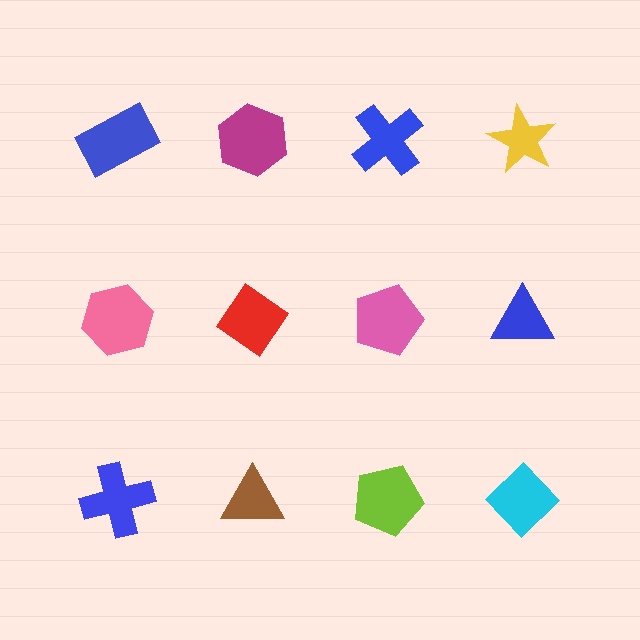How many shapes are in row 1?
4 shapes.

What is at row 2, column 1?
A pink hexagon.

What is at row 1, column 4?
A yellow star.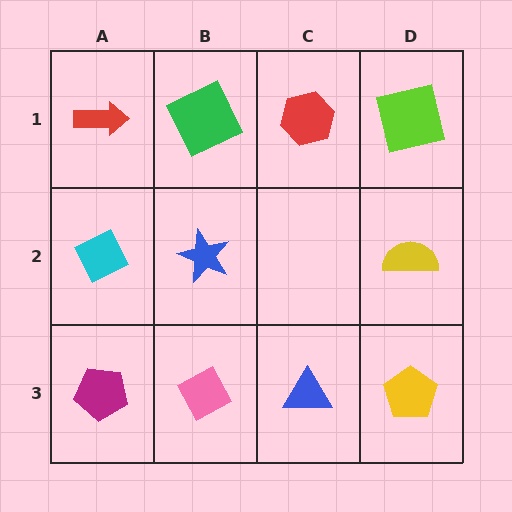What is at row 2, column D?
A yellow semicircle.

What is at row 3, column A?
A magenta pentagon.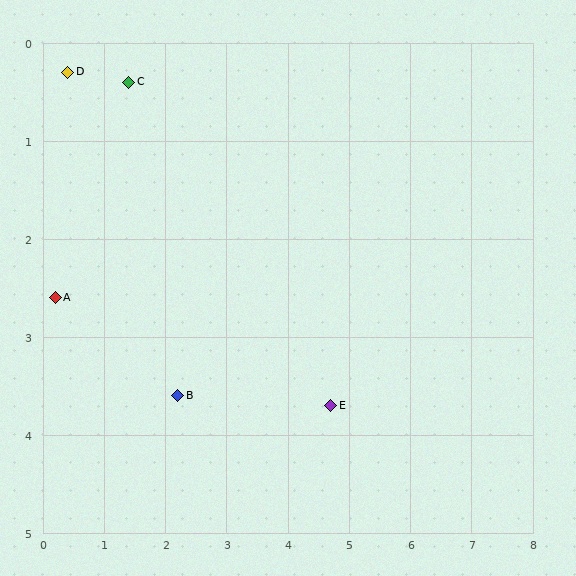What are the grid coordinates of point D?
Point D is at approximately (0.4, 0.3).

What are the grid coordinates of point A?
Point A is at approximately (0.2, 2.6).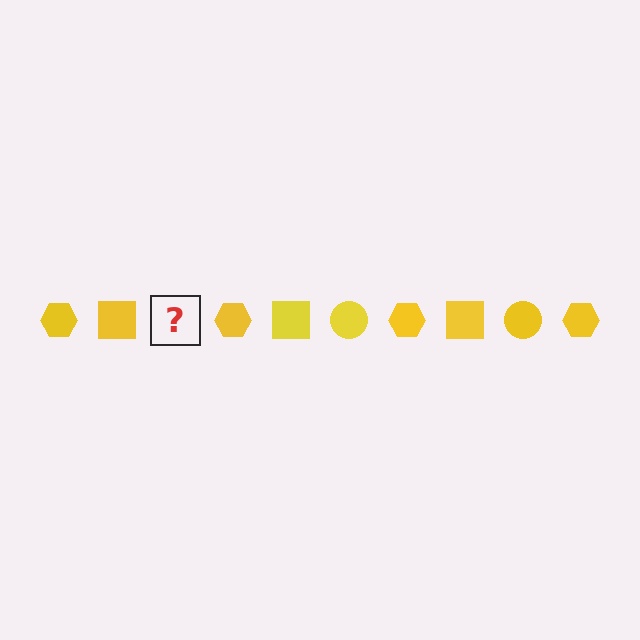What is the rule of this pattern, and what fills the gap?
The rule is that the pattern cycles through hexagon, square, circle shapes in yellow. The gap should be filled with a yellow circle.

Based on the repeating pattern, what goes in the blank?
The blank should be a yellow circle.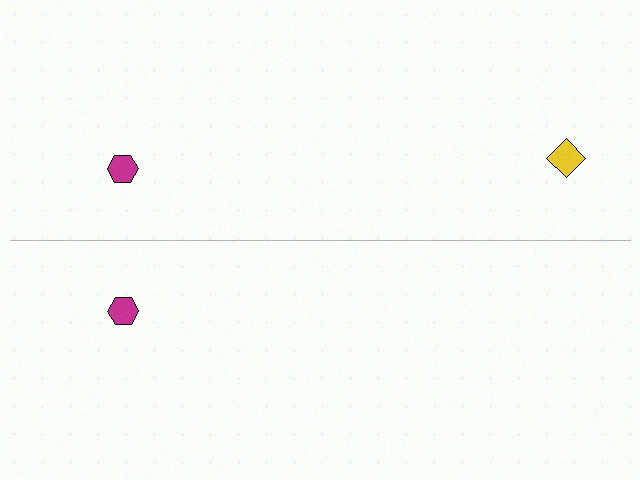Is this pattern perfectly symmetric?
No, the pattern is not perfectly symmetric. A yellow diamond is missing from the bottom side.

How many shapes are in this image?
There are 3 shapes in this image.